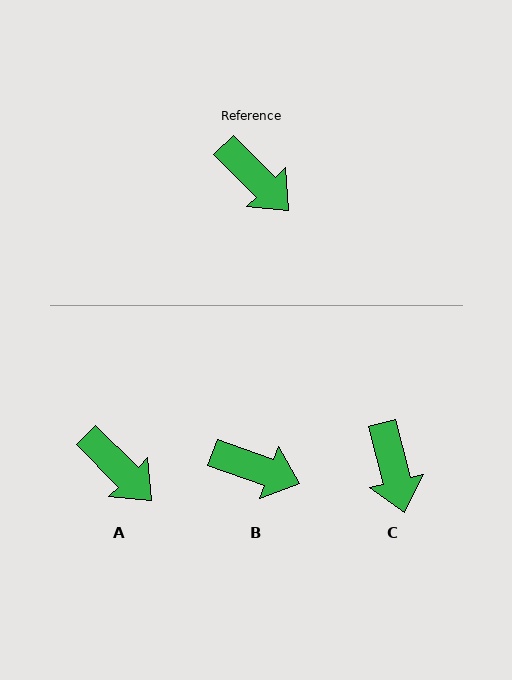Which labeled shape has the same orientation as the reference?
A.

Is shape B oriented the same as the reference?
No, it is off by about 25 degrees.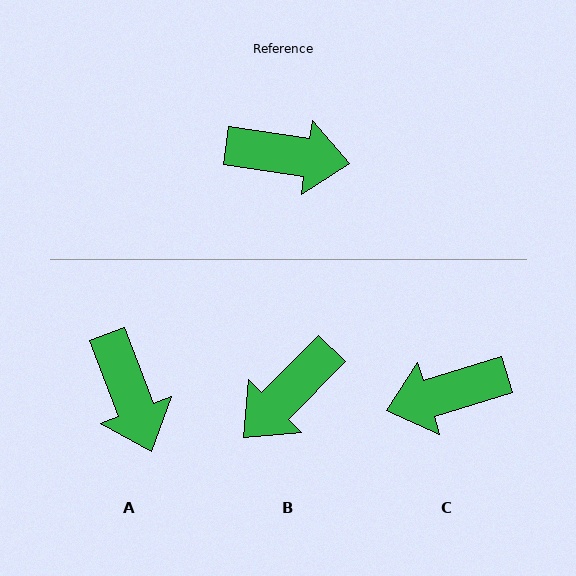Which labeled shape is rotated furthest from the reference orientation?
C, about 155 degrees away.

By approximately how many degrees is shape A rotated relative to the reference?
Approximately 61 degrees clockwise.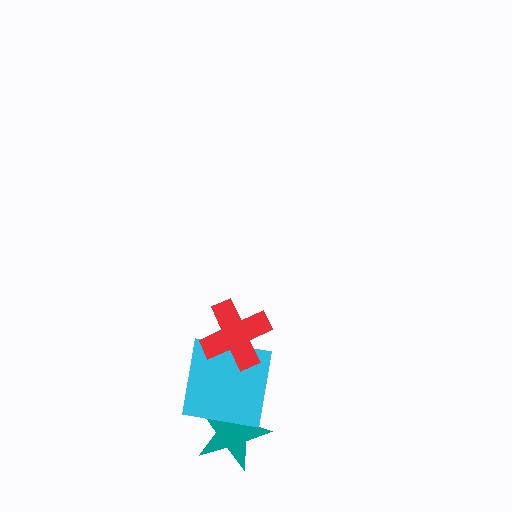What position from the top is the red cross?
The red cross is 1st from the top.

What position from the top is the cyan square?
The cyan square is 2nd from the top.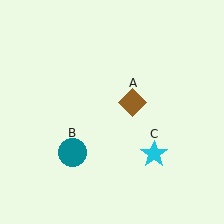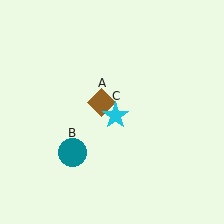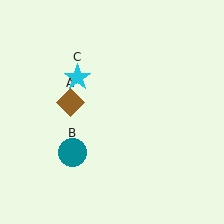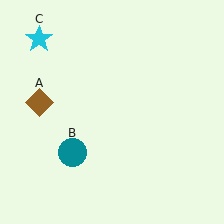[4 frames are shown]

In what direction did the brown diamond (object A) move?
The brown diamond (object A) moved left.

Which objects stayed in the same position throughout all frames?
Teal circle (object B) remained stationary.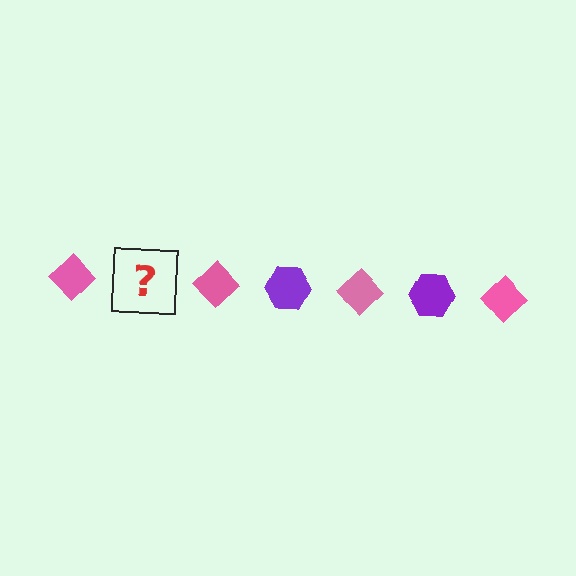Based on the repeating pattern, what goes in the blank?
The blank should be a purple hexagon.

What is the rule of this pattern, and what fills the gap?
The rule is that the pattern alternates between pink diamond and purple hexagon. The gap should be filled with a purple hexagon.